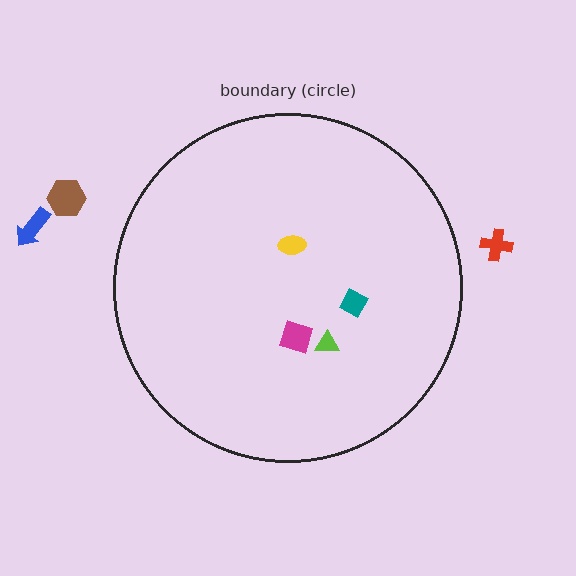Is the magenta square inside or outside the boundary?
Inside.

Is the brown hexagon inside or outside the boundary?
Outside.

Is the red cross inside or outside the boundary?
Outside.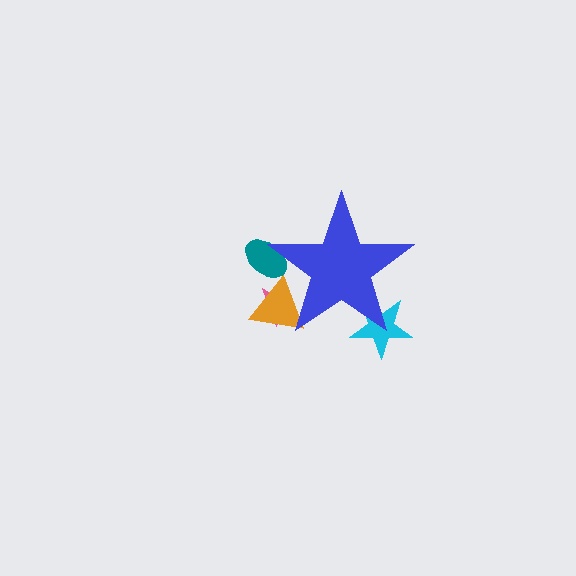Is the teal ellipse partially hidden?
Yes, the teal ellipse is partially hidden behind the blue star.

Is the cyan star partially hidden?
Yes, the cyan star is partially hidden behind the blue star.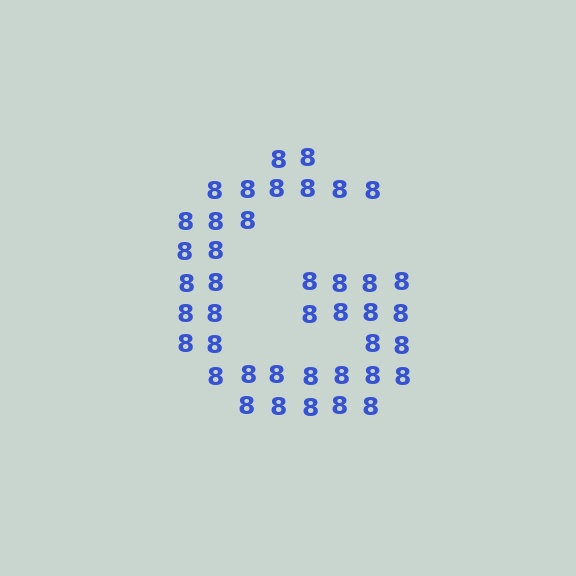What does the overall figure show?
The overall figure shows the letter G.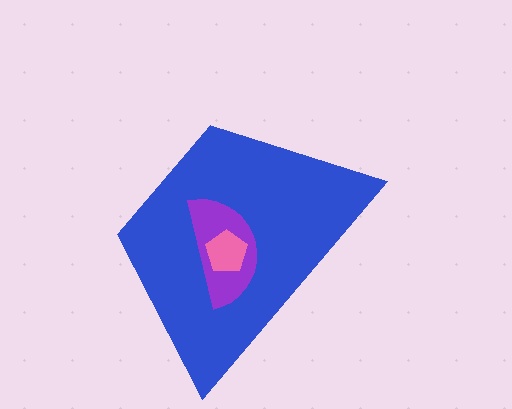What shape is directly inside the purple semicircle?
The pink pentagon.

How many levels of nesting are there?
3.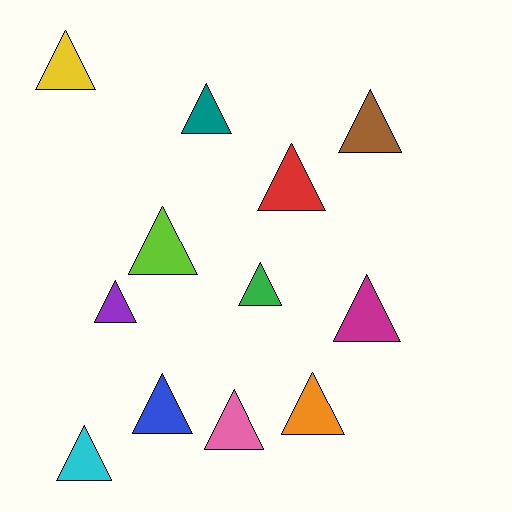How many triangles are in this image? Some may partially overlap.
There are 12 triangles.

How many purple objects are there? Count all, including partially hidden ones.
There is 1 purple object.